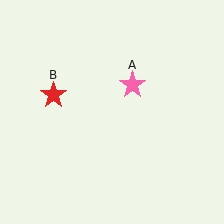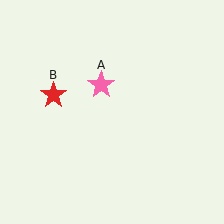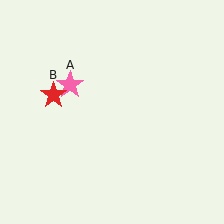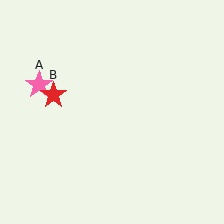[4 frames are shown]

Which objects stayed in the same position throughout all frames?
Red star (object B) remained stationary.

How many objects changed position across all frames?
1 object changed position: pink star (object A).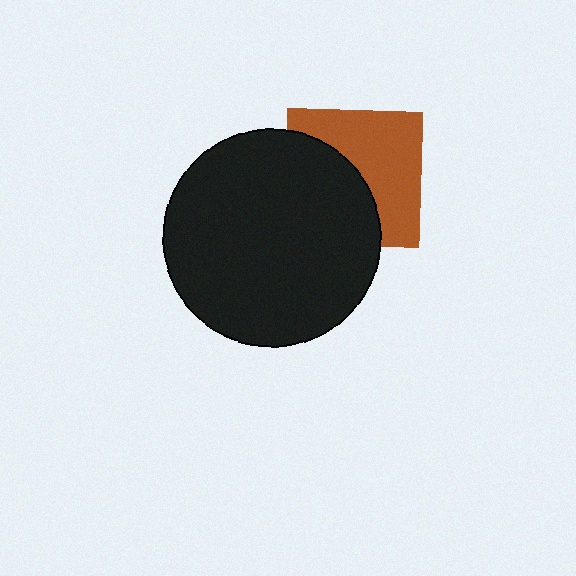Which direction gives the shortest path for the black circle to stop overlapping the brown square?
Moving left gives the shortest separation.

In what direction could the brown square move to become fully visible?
The brown square could move right. That would shift it out from behind the black circle entirely.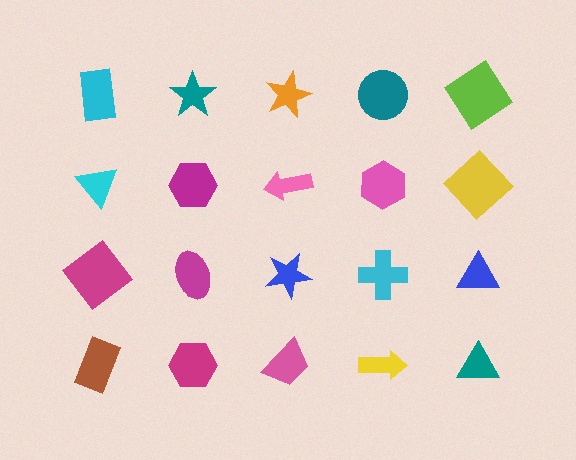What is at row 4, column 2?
A magenta hexagon.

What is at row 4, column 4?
A yellow arrow.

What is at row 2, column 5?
A yellow diamond.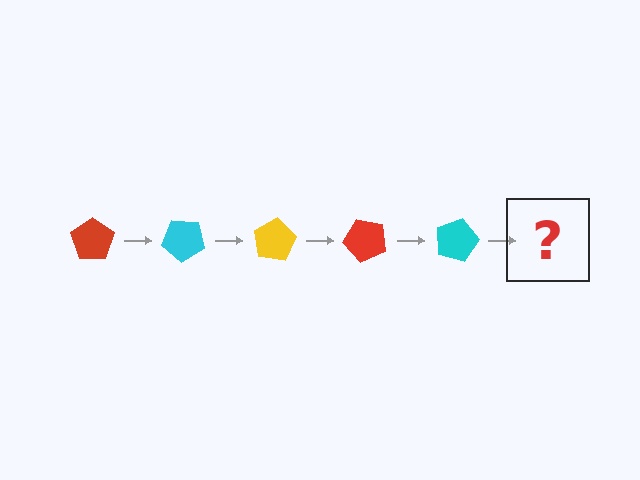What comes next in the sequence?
The next element should be a yellow pentagon, rotated 200 degrees from the start.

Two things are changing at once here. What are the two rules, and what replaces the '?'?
The two rules are that it rotates 40 degrees each step and the color cycles through red, cyan, and yellow. The '?' should be a yellow pentagon, rotated 200 degrees from the start.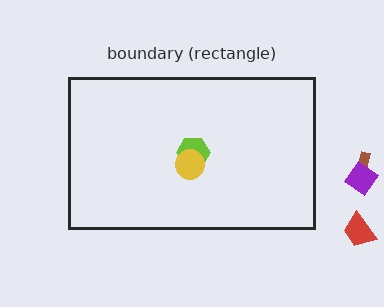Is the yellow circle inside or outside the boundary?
Inside.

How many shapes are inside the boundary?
2 inside, 3 outside.